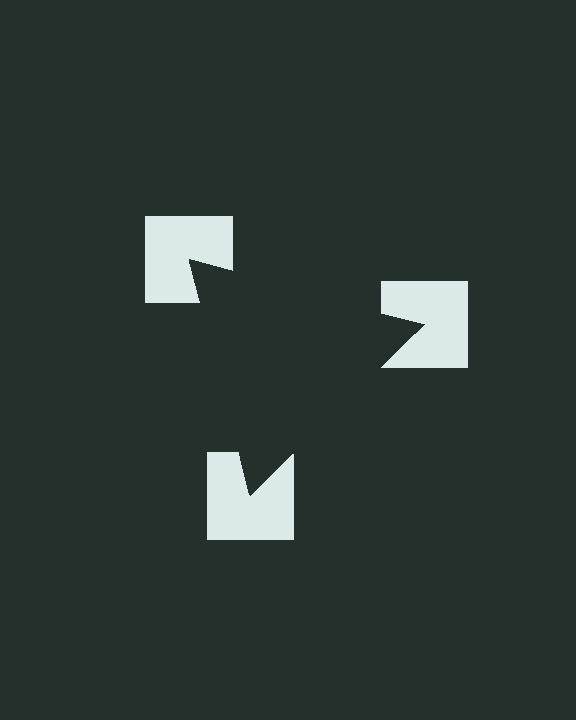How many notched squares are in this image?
There are 3 — one at each vertex of the illusory triangle.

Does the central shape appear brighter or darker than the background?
It typically appears slightly darker than the background, even though no actual brightness change is drawn.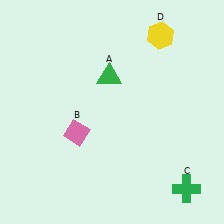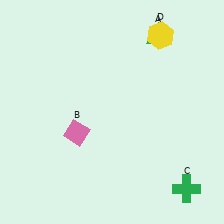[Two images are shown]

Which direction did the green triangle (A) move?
The green triangle (A) moved right.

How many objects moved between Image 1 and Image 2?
1 object moved between the two images.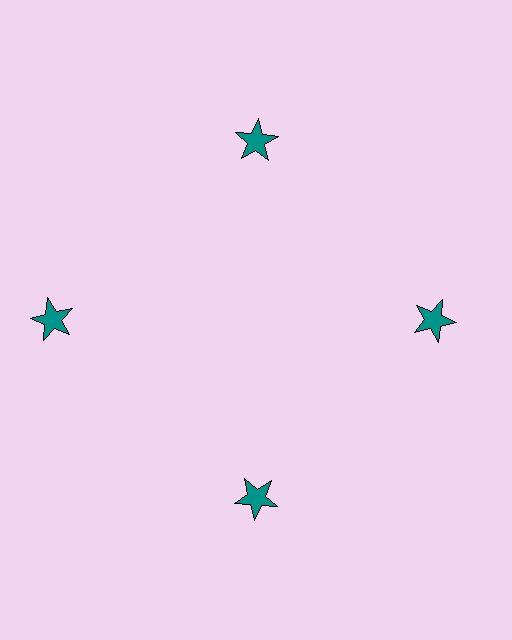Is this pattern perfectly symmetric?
No. The 4 teal stars are arranged in a ring, but one element near the 9 o'clock position is pushed outward from the center, breaking the 4-fold rotational symmetry.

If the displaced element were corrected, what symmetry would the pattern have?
It would have 4-fold rotational symmetry — the pattern would map onto itself every 90 degrees.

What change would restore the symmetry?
The symmetry would be restored by moving it inward, back onto the ring so that all 4 stars sit at equal angles and equal distance from the center.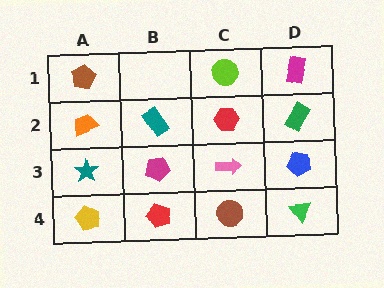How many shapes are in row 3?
4 shapes.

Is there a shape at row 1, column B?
No, that cell is empty.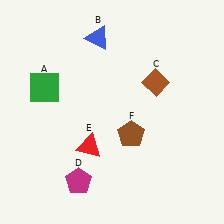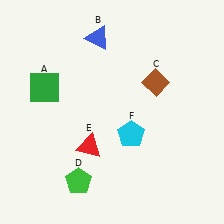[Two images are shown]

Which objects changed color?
D changed from magenta to green. F changed from brown to cyan.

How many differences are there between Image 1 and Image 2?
There are 2 differences between the two images.